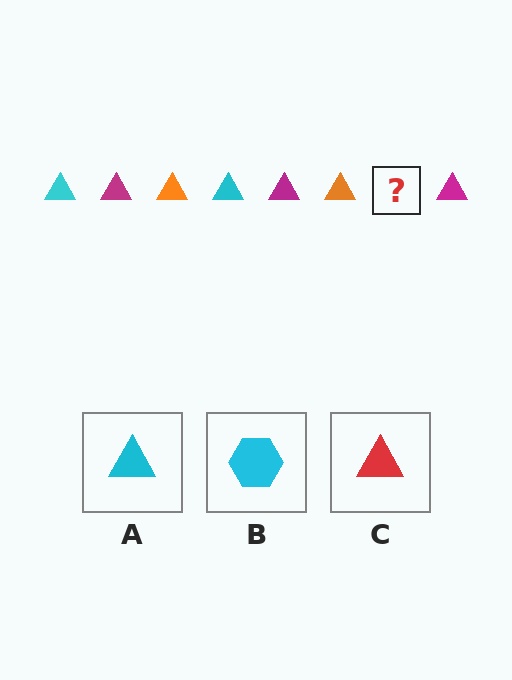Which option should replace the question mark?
Option A.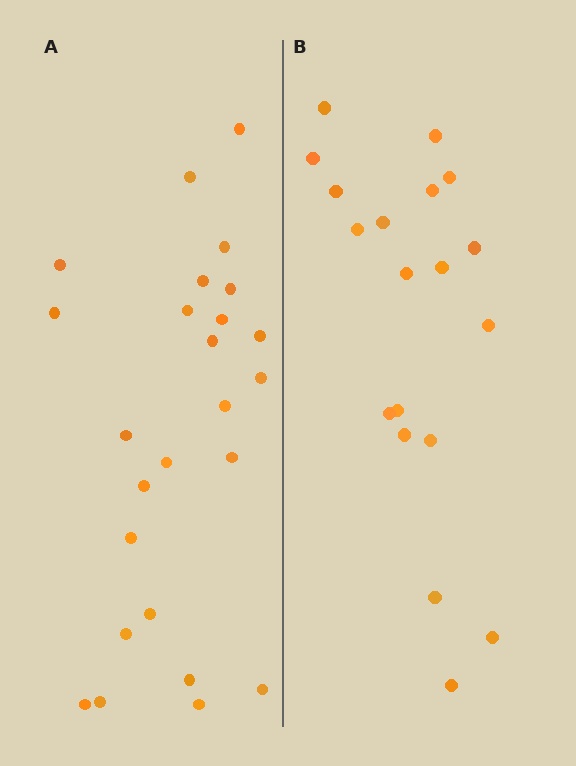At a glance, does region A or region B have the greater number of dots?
Region A (the left region) has more dots.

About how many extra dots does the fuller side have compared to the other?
Region A has about 6 more dots than region B.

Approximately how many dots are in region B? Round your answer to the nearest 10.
About 20 dots. (The exact count is 19, which rounds to 20.)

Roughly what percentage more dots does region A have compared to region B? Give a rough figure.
About 30% more.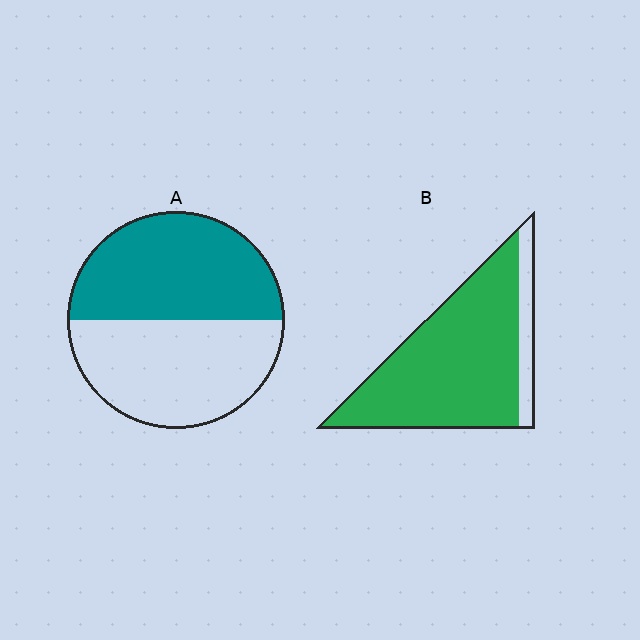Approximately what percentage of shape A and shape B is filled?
A is approximately 50% and B is approximately 85%.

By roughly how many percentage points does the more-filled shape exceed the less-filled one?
By roughly 35 percentage points (B over A).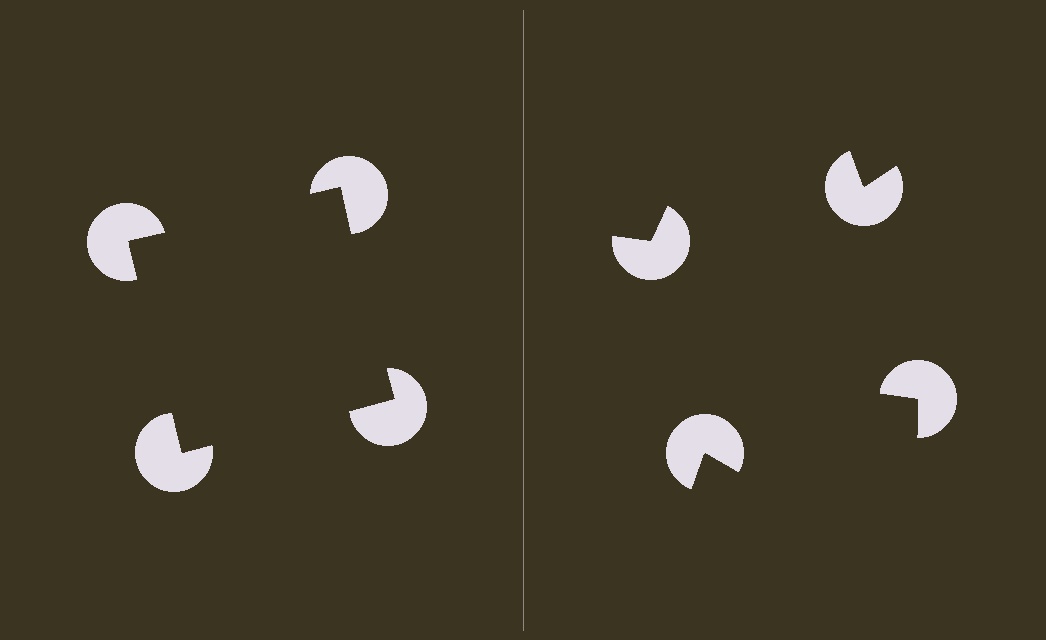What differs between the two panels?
The pac-man discs are positioned identically on both sides; only the wedge orientations differ. On the left they align to a square; on the right they are misaligned.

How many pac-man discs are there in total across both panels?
8 — 4 on each side.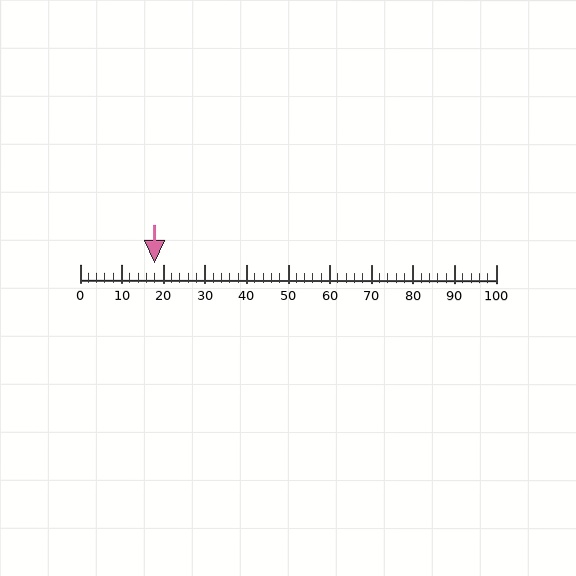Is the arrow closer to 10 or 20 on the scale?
The arrow is closer to 20.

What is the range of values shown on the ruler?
The ruler shows values from 0 to 100.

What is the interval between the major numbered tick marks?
The major tick marks are spaced 10 units apart.